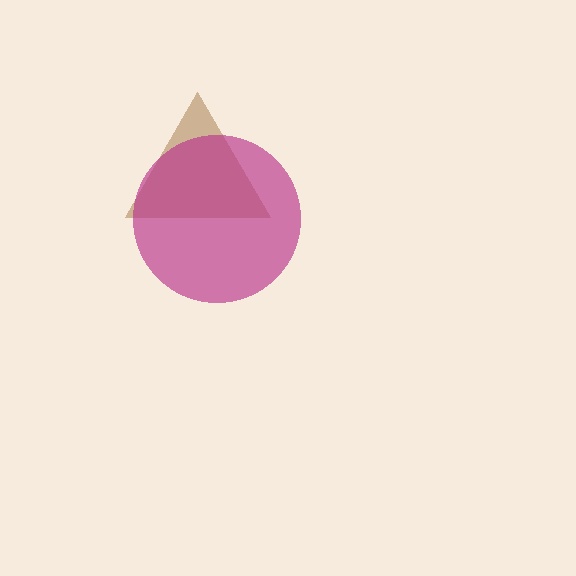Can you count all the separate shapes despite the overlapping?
Yes, there are 2 separate shapes.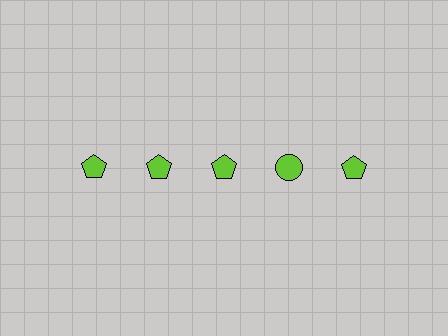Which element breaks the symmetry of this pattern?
The lime circle in the top row, second from right column breaks the symmetry. All other shapes are lime pentagons.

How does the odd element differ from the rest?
It has a different shape: circle instead of pentagon.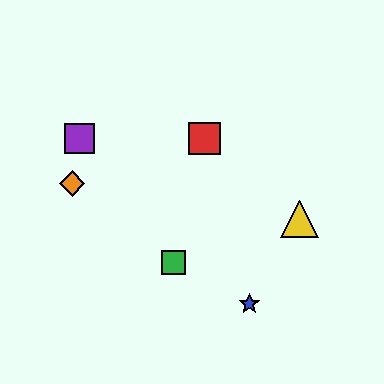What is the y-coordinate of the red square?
The red square is at y≈139.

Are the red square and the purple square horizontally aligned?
Yes, both are at y≈139.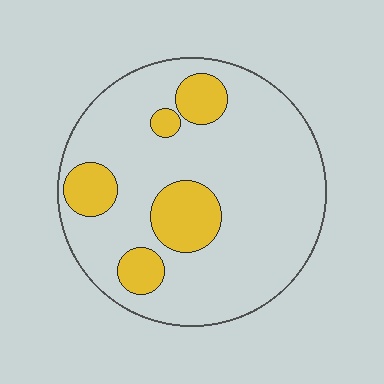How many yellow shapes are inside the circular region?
5.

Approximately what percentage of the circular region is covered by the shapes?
Approximately 20%.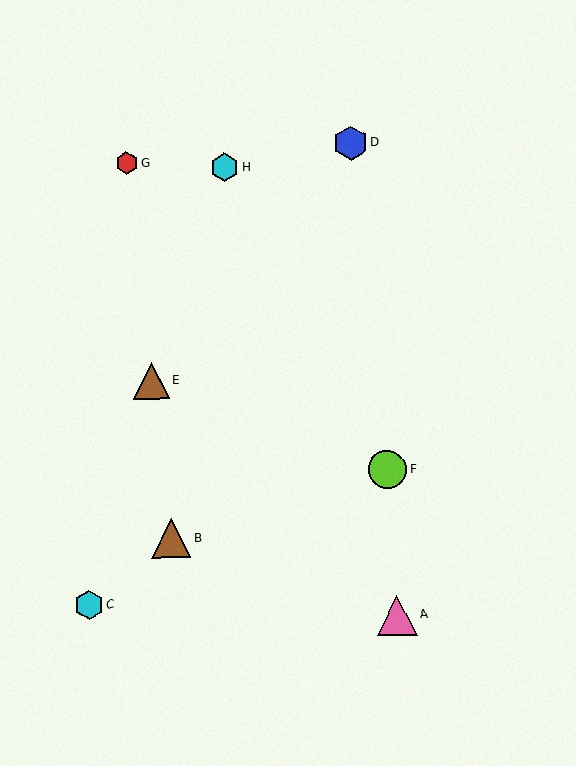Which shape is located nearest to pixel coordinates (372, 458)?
The lime circle (labeled F) at (387, 470) is nearest to that location.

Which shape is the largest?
The pink triangle (labeled A) is the largest.